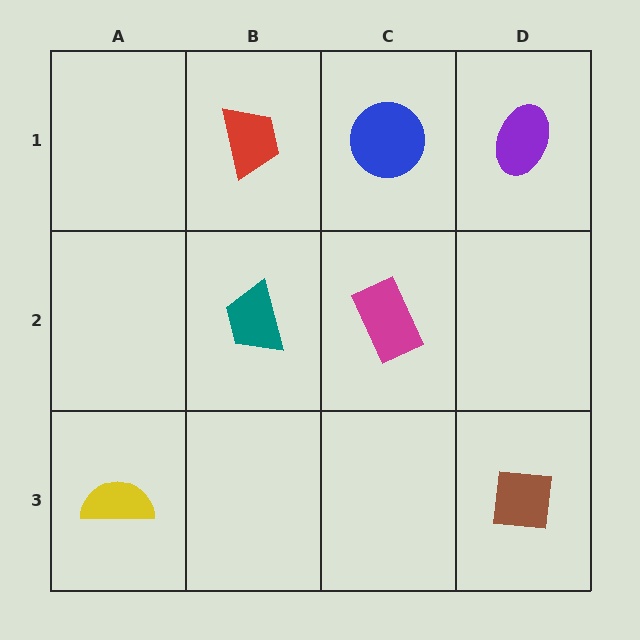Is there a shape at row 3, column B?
No, that cell is empty.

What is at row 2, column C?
A magenta rectangle.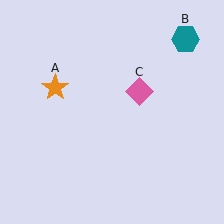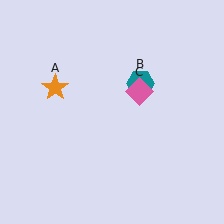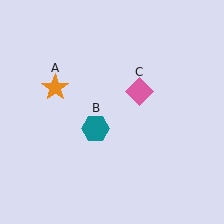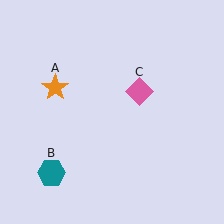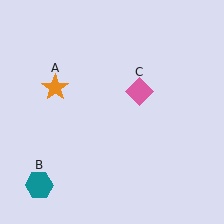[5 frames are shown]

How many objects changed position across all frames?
1 object changed position: teal hexagon (object B).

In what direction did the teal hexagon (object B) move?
The teal hexagon (object B) moved down and to the left.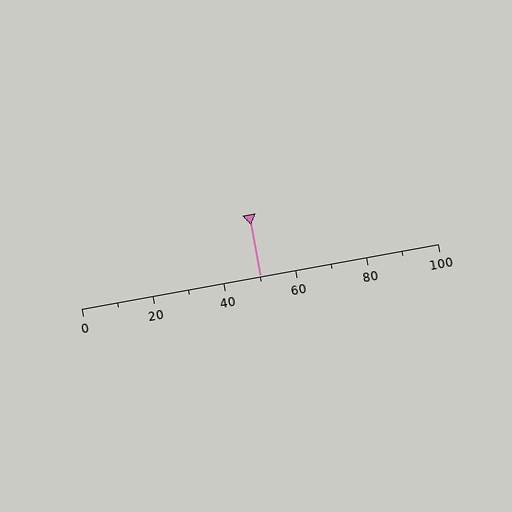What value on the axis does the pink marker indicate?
The marker indicates approximately 50.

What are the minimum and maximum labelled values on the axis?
The axis runs from 0 to 100.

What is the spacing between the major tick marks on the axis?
The major ticks are spaced 20 apart.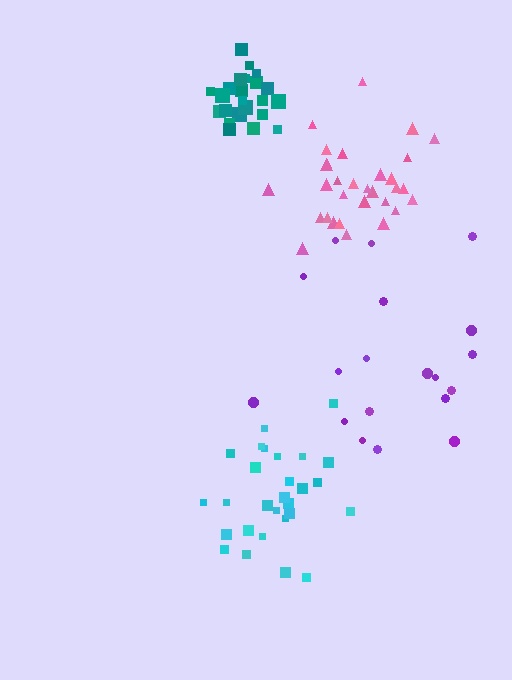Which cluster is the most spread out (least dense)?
Purple.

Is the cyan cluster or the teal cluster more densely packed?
Teal.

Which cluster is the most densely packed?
Teal.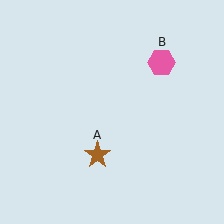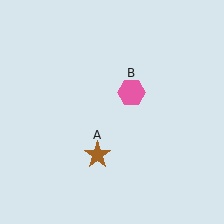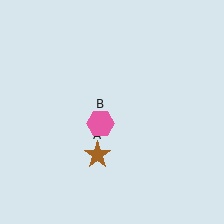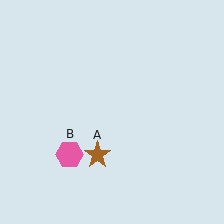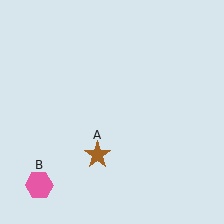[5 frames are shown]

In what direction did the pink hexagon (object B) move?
The pink hexagon (object B) moved down and to the left.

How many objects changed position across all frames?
1 object changed position: pink hexagon (object B).